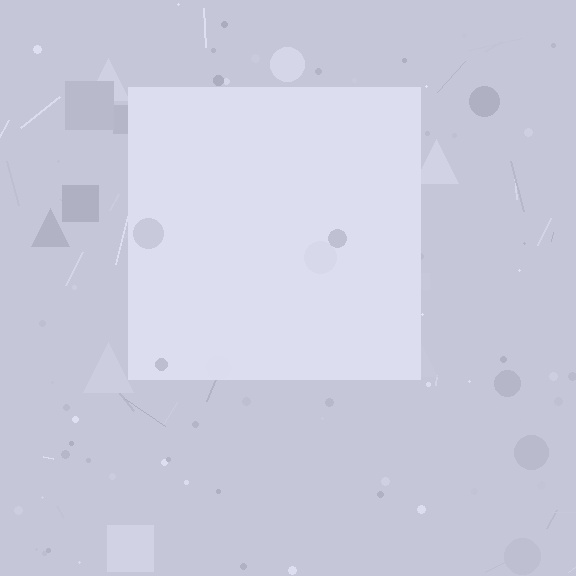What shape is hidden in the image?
A square is hidden in the image.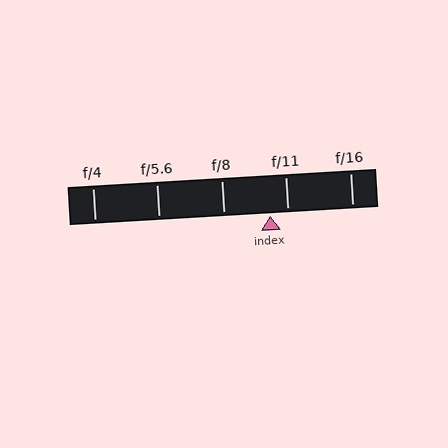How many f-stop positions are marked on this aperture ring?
There are 5 f-stop positions marked.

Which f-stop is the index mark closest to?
The index mark is closest to f/11.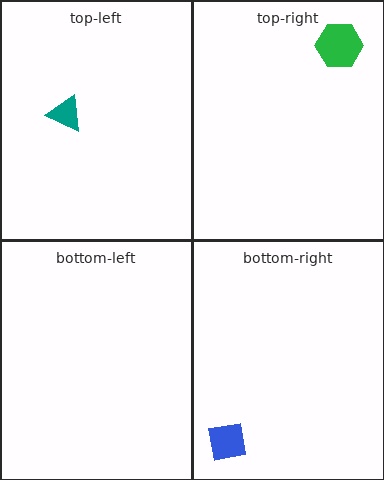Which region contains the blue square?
The bottom-right region.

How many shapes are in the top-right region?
1.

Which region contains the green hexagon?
The top-right region.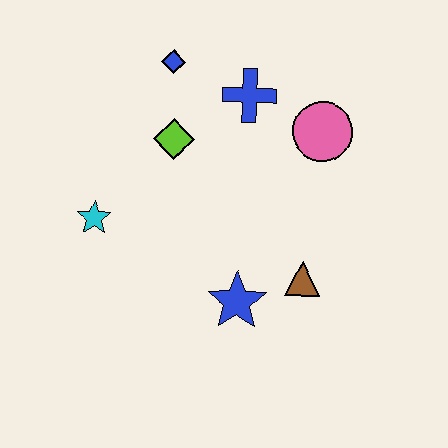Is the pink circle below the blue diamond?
Yes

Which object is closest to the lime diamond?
The blue diamond is closest to the lime diamond.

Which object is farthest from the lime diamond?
The brown triangle is farthest from the lime diamond.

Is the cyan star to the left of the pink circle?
Yes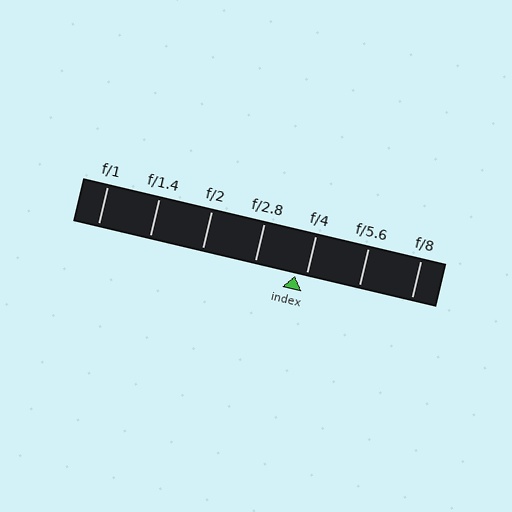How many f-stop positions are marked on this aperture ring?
There are 7 f-stop positions marked.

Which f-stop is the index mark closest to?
The index mark is closest to f/4.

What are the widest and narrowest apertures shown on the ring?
The widest aperture shown is f/1 and the narrowest is f/8.